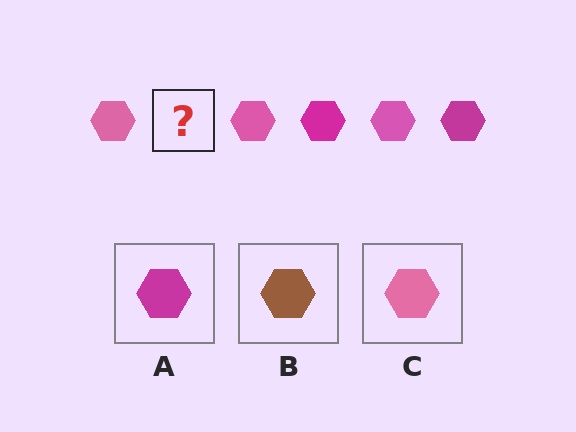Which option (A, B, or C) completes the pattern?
A.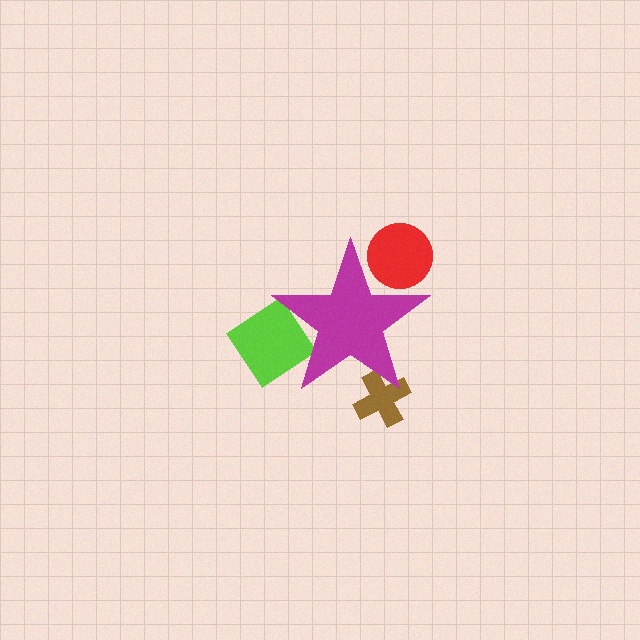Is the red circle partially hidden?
Yes, the red circle is partially hidden behind the magenta star.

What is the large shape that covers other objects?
A magenta star.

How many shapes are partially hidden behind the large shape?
3 shapes are partially hidden.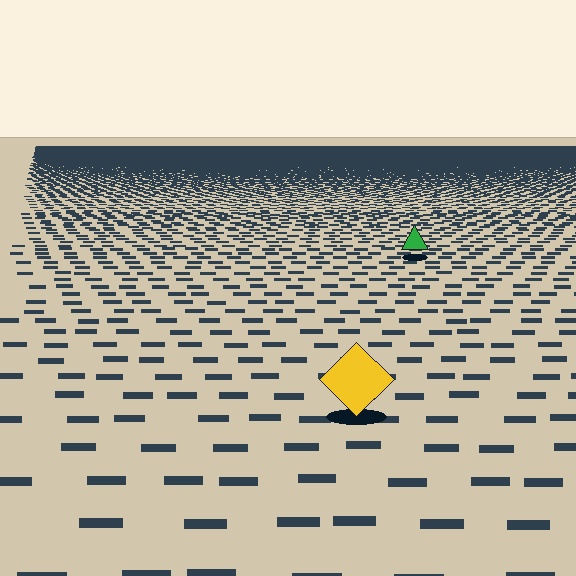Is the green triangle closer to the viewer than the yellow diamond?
No. The yellow diamond is closer — you can tell from the texture gradient: the ground texture is coarser near it.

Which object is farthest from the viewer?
The green triangle is farthest from the viewer. It appears smaller and the ground texture around it is denser.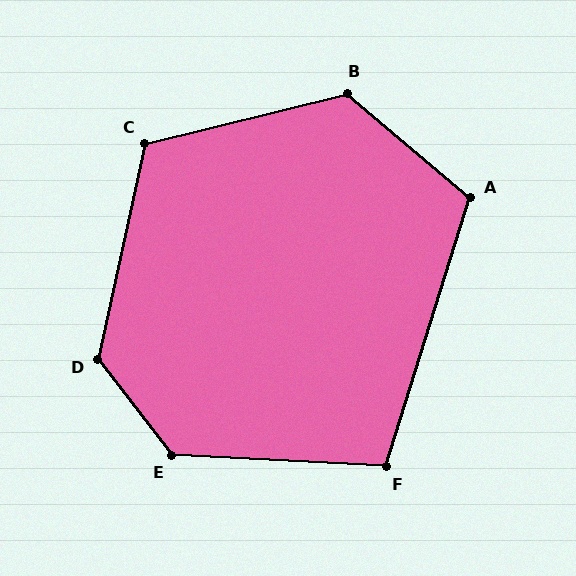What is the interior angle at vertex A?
Approximately 113 degrees (obtuse).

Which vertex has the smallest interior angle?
F, at approximately 104 degrees.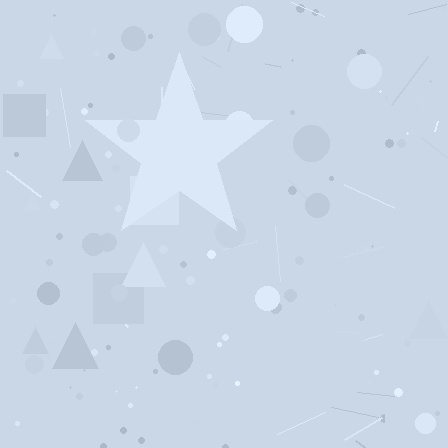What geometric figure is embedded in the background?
A star is embedded in the background.